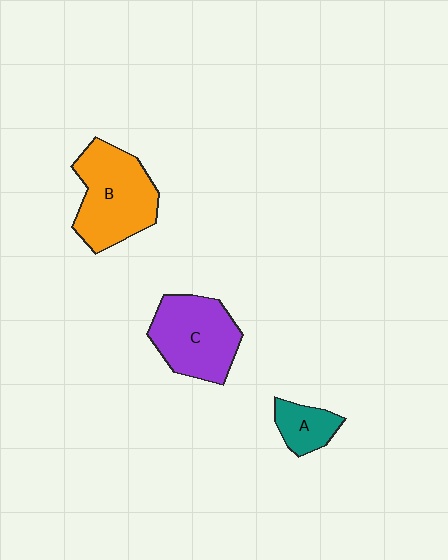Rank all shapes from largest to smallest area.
From largest to smallest: B (orange), C (purple), A (teal).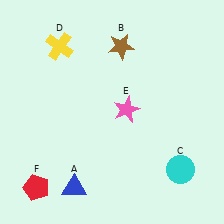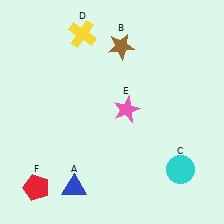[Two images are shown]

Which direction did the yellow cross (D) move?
The yellow cross (D) moved right.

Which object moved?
The yellow cross (D) moved right.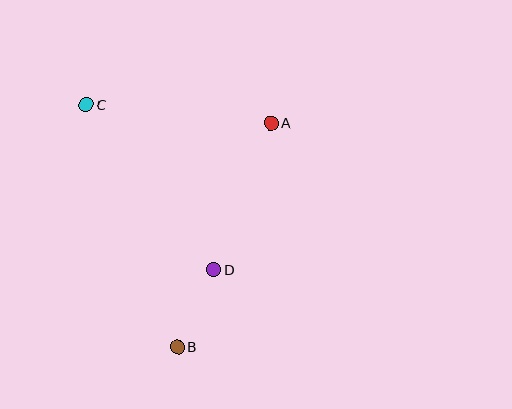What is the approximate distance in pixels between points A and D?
The distance between A and D is approximately 157 pixels.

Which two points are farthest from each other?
Points B and C are farthest from each other.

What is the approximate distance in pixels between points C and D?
The distance between C and D is approximately 209 pixels.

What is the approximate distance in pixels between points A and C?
The distance between A and C is approximately 186 pixels.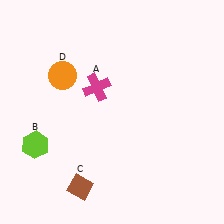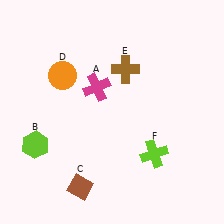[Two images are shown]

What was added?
A brown cross (E), a lime cross (F) were added in Image 2.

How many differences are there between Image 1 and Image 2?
There are 2 differences between the two images.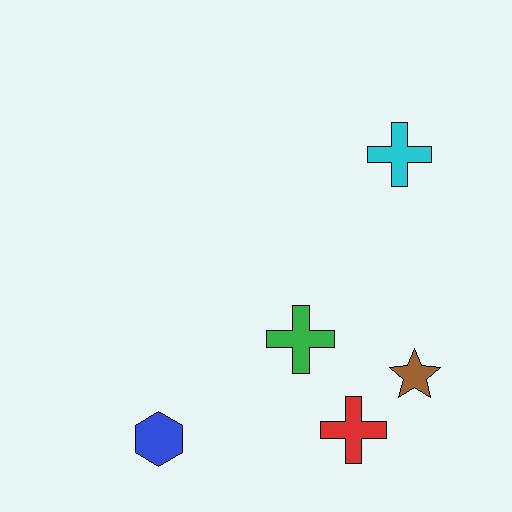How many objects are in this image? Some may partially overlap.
There are 5 objects.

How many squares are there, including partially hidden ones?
There are no squares.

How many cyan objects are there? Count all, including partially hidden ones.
There is 1 cyan object.